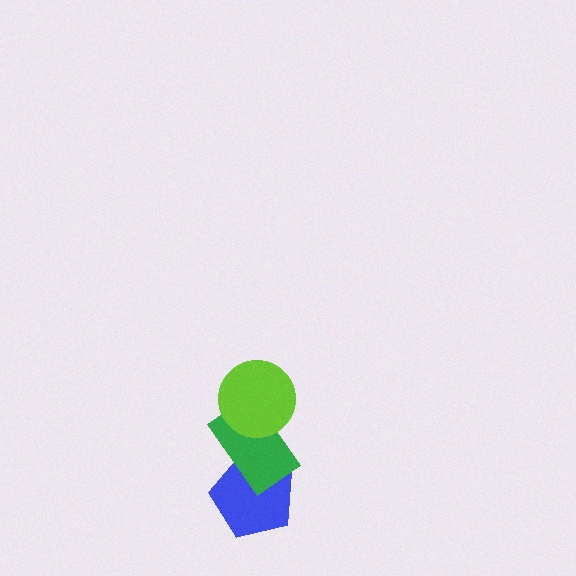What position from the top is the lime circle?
The lime circle is 1st from the top.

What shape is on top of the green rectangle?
The lime circle is on top of the green rectangle.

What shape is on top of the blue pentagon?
The green rectangle is on top of the blue pentagon.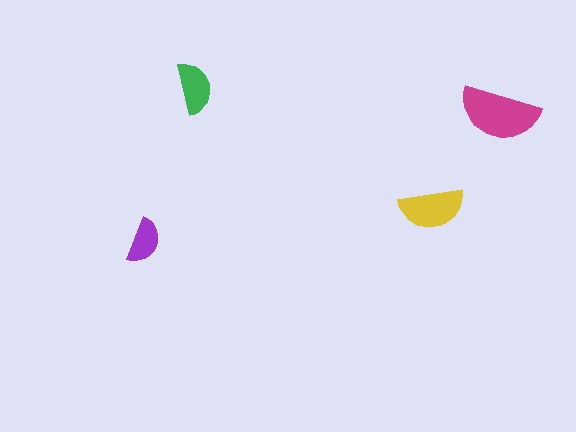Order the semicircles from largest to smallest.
the magenta one, the yellow one, the green one, the purple one.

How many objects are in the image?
There are 4 objects in the image.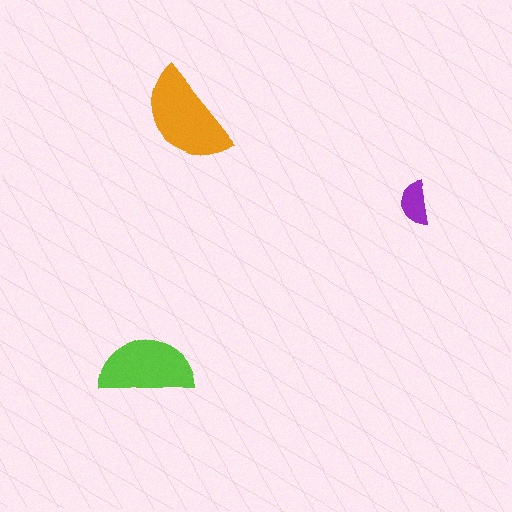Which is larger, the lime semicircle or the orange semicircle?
The orange one.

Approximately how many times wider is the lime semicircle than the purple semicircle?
About 2 times wider.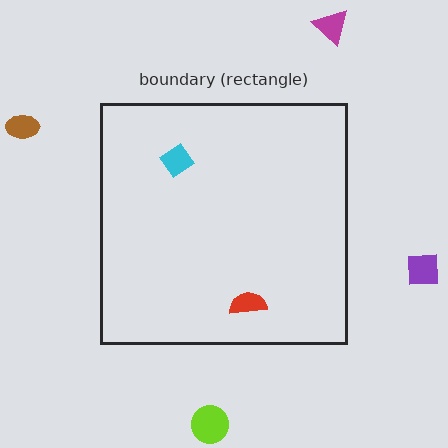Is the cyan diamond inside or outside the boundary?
Inside.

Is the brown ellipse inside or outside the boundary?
Outside.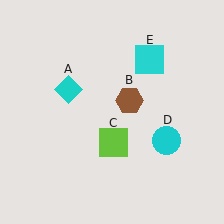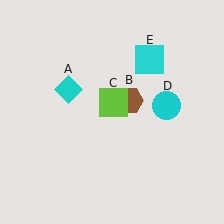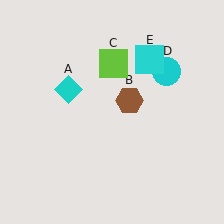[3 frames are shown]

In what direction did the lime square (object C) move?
The lime square (object C) moved up.